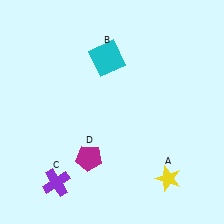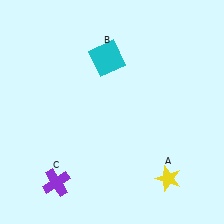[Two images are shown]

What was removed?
The magenta pentagon (D) was removed in Image 2.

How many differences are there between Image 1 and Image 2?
There is 1 difference between the two images.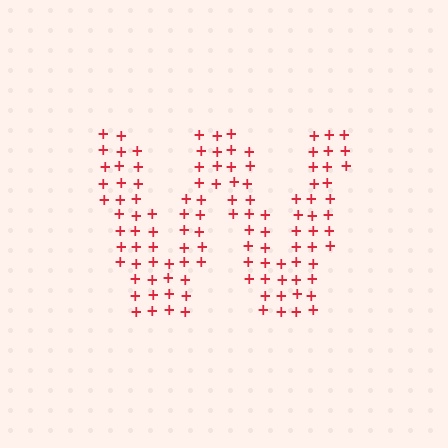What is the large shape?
The large shape is the letter W.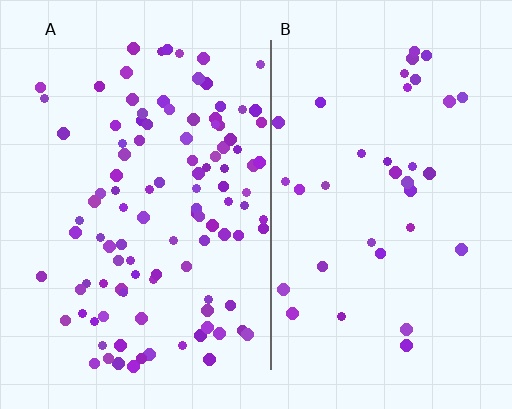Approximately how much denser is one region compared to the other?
Approximately 3.1× — region A over region B.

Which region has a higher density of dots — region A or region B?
A (the left).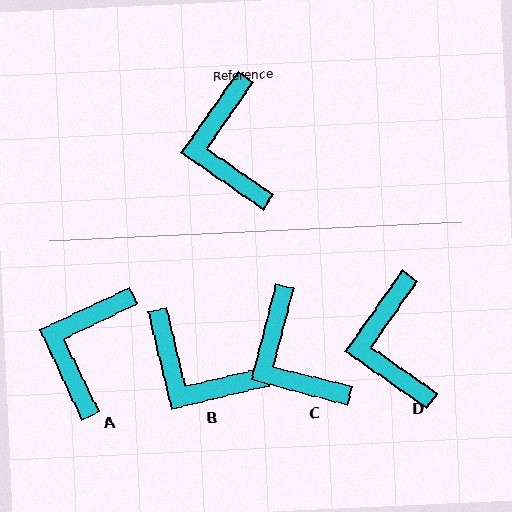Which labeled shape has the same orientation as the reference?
D.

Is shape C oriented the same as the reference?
No, it is off by about 20 degrees.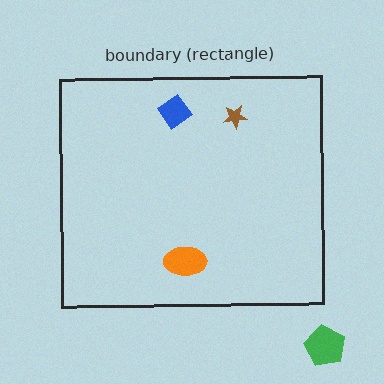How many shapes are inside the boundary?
3 inside, 1 outside.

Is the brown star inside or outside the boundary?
Inside.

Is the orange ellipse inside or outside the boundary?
Inside.